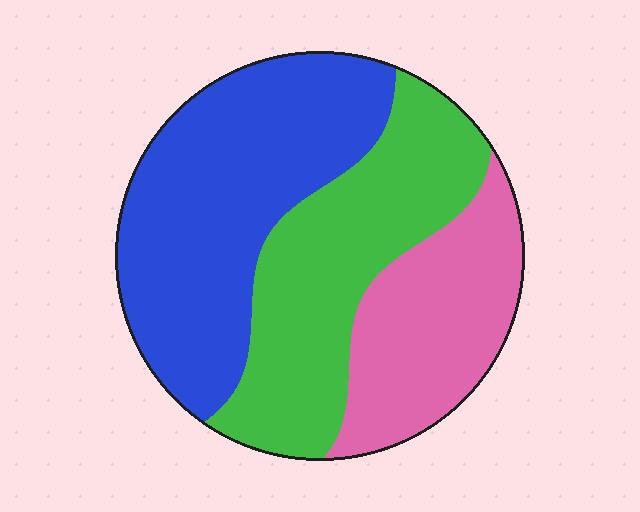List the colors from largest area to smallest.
From largest to smallest: blue, green, pink.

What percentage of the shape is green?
Green covers roughly 35% of the shape.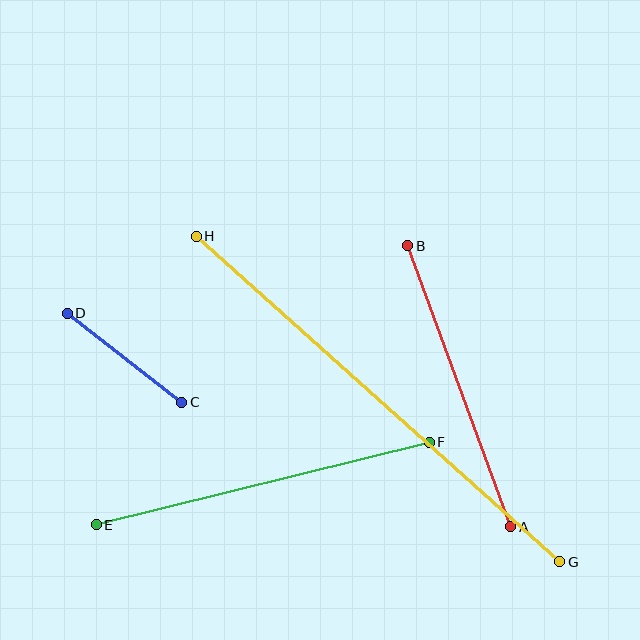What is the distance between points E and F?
The distance is approximately 343 pixels.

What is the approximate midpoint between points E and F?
The midpoint is at approximately (263, 484) pixels.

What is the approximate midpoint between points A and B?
The midpoint is at approximately (459, 386) pixels.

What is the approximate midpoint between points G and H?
The midpoint is at approximately (378, 399) pixels.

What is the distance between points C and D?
The distance is approximately 145 pixels.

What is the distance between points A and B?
The distance is approximately 299 pixels.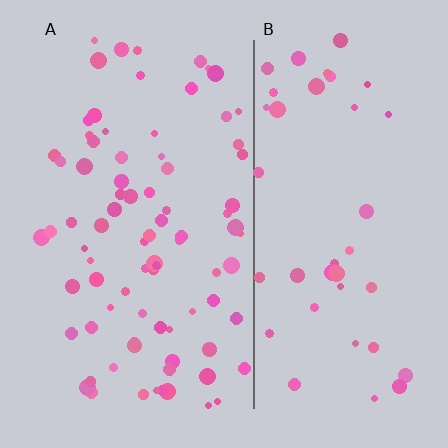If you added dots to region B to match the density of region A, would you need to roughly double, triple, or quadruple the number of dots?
Approximately double.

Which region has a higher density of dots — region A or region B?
A (the left).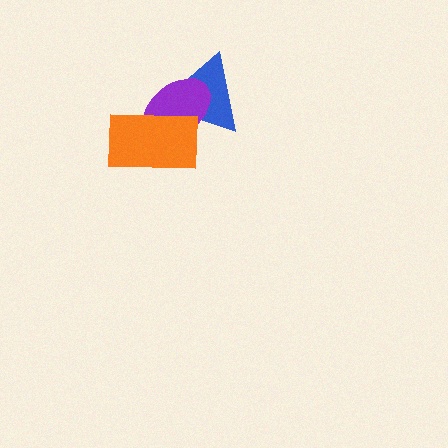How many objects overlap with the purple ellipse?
2 objects overlap with the purple ellipse.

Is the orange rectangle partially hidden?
No, no other shape covers it.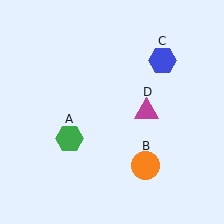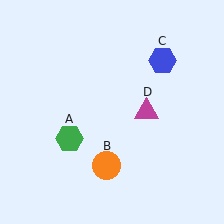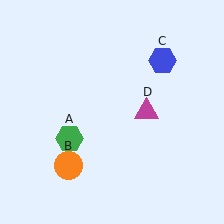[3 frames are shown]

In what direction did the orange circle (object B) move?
The orange circle (object B) moved left.